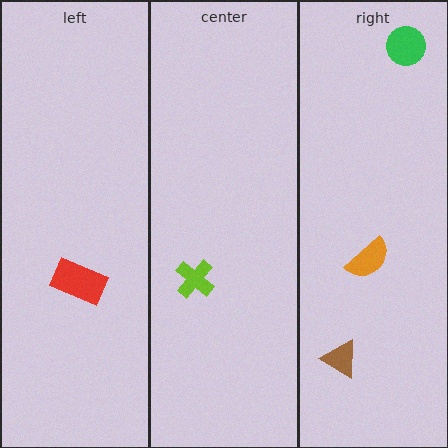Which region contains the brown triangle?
The right region.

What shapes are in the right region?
The green circle, the orange semicircle, the brown triangle.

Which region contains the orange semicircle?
The right region.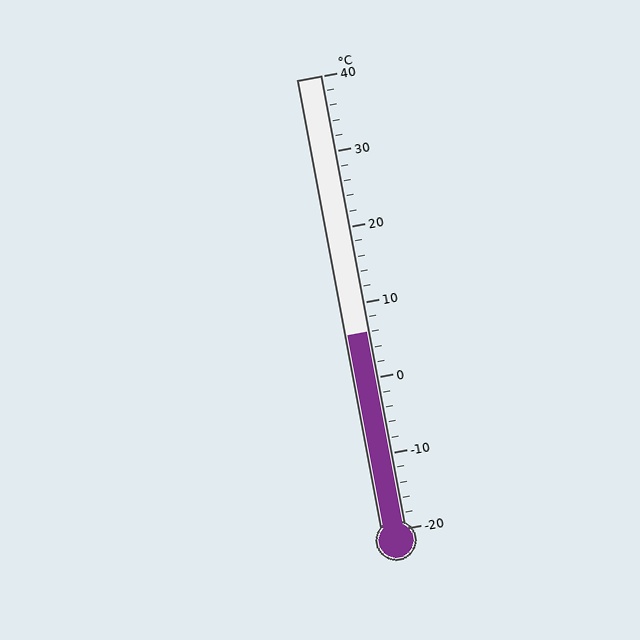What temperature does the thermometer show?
The thermometer shows approximately 6°C.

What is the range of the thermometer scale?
The thermometer scale ranges from -20°C to 40°C.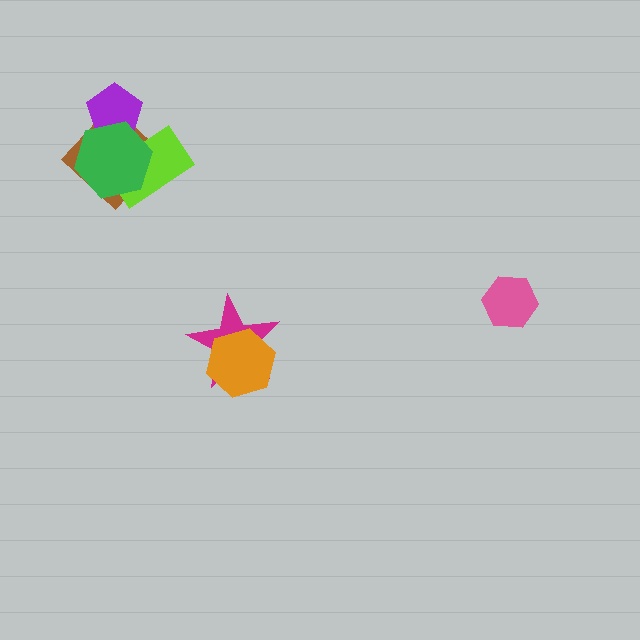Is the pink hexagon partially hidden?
No, no other shape covers it.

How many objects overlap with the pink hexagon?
0 objects overlap with the pink hexagon.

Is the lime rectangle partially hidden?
Yes, it is partially covered by another shape.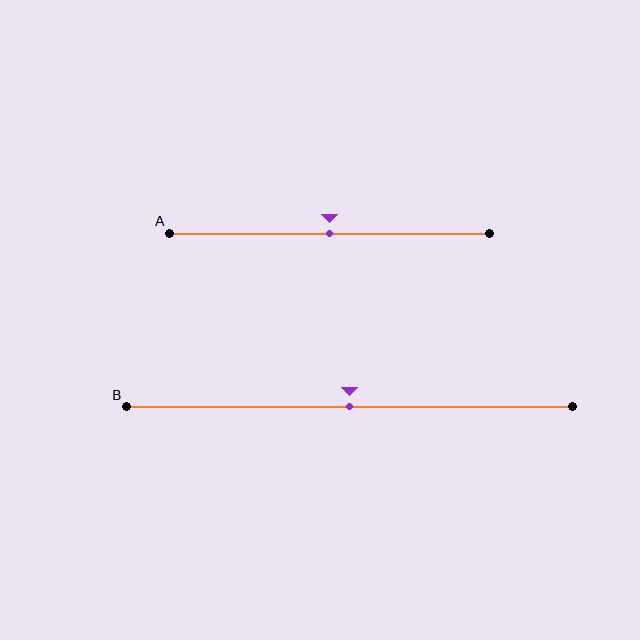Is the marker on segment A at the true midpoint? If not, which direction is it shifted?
Yes, the marker on segment A is at the true midpoint.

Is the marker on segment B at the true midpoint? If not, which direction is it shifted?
Yes, the marker on segment B is at the true midpoint.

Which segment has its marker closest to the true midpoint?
Segment A has its marker closest to the true midpoint.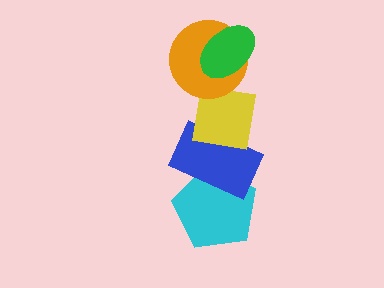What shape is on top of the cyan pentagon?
The blue rectangle is on top of the cyan pentagon.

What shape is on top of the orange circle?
The green ellipse is on top of the orange circle.